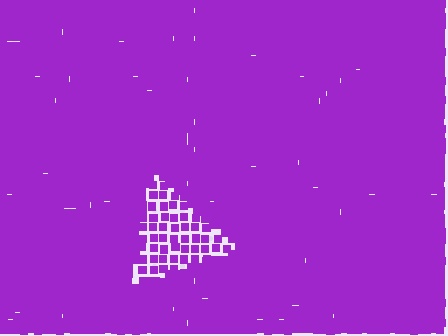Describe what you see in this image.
The image contains small purple elements arranged at two different densities. A triangle-shaped region is visible where the elements are less densely packed than the surrounding area.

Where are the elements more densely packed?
The elements are more densely packed outside the triangle boundary.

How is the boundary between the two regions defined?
The boundary is defined by a change in element density (approximately 2.3x ratio). All elements are the same color, size, and shape.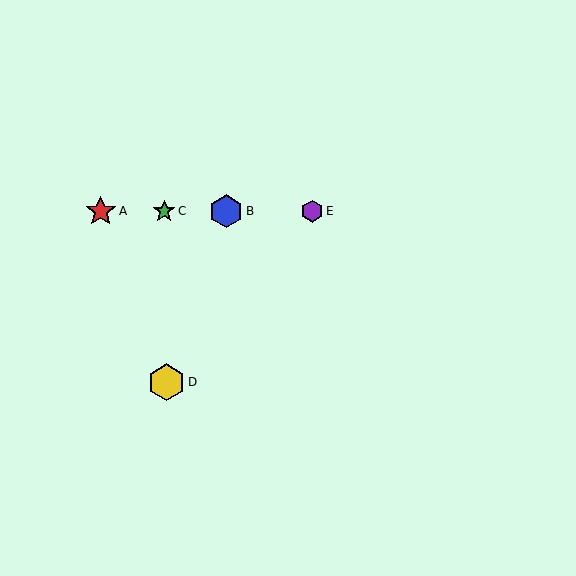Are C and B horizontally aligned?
Yes, both are at y≈211.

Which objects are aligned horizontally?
Objects A, B, C, E are aligned horizontally.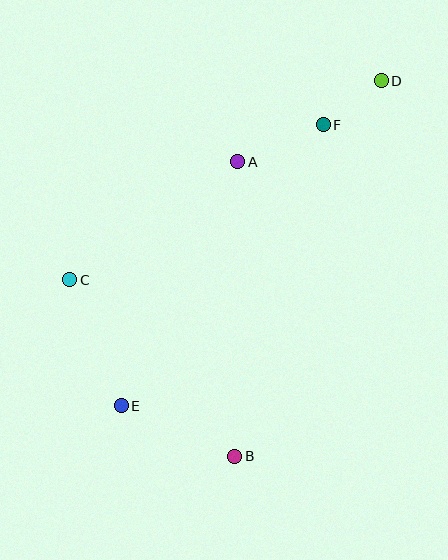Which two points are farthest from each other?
Points D and E are farthest from each other.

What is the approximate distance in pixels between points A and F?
The distance between A and F is approximately 94 pixels.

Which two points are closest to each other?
Points D and F are closest to each other.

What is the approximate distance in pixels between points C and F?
The distance between C and F is approximately 297 pixels.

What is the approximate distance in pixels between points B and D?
The distance between B and D is approximately 403 pixels.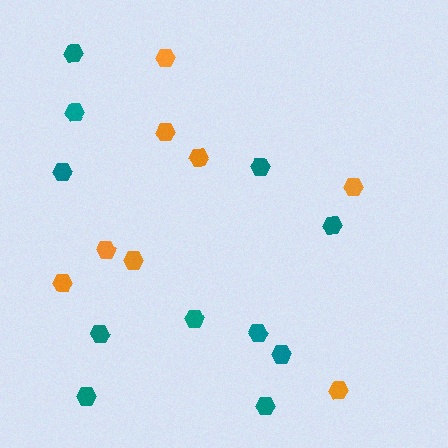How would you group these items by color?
There are 2 groups: one group of teal hexagons (11) and one group of orange hexagons (8).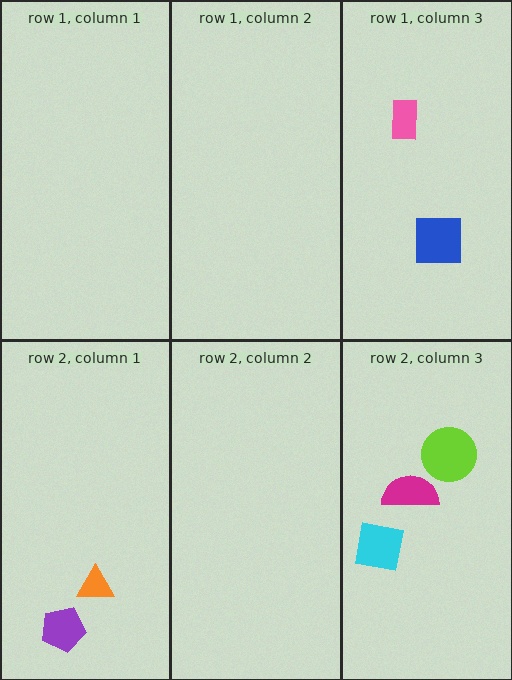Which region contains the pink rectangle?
The row 1, column 3 region.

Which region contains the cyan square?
The row 2, column 3 region.